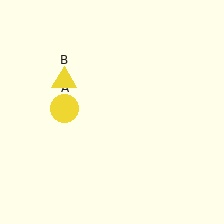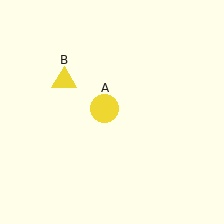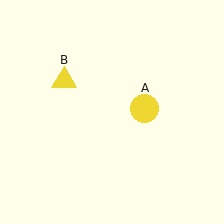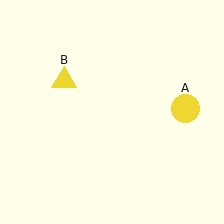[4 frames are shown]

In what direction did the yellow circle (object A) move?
The yellow circle (object A) moved right.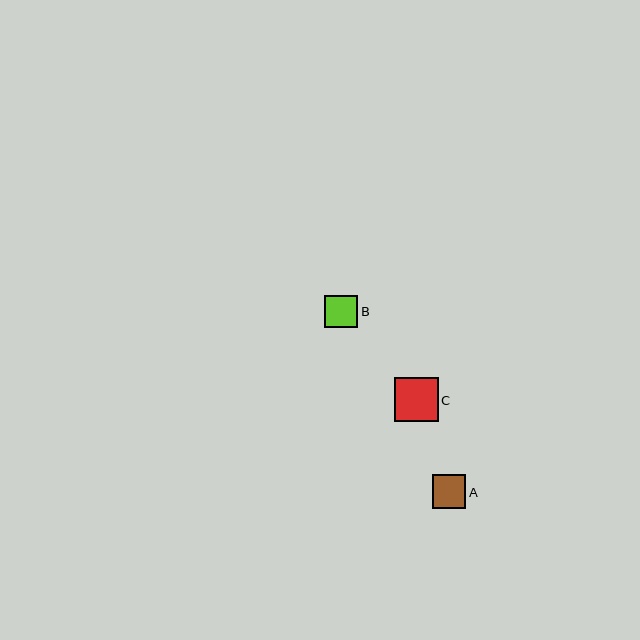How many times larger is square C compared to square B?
Square C is approximately 1.3 times the size of square B.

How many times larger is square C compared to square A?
Square C is approximately 1.3 times the size of square A.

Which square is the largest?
Square C is the largest with a size of approximately 44 pixels.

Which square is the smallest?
Square B is the smallest with a size of approximately 33 pixels.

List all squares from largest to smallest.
From largest to smallest: C, A, B.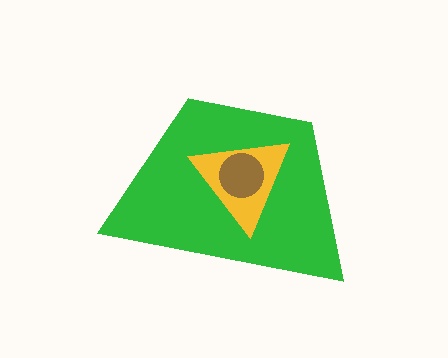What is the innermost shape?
The brown circle.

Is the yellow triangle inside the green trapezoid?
Yes.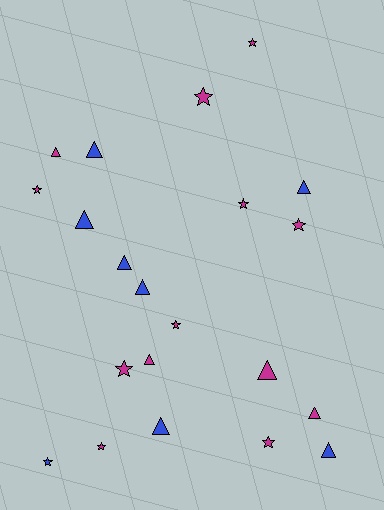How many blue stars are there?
There is 1 blue star.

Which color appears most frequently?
Magenta, with 13 objects.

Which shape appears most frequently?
Triangle, with 11 objects.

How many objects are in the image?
There are 21 objects.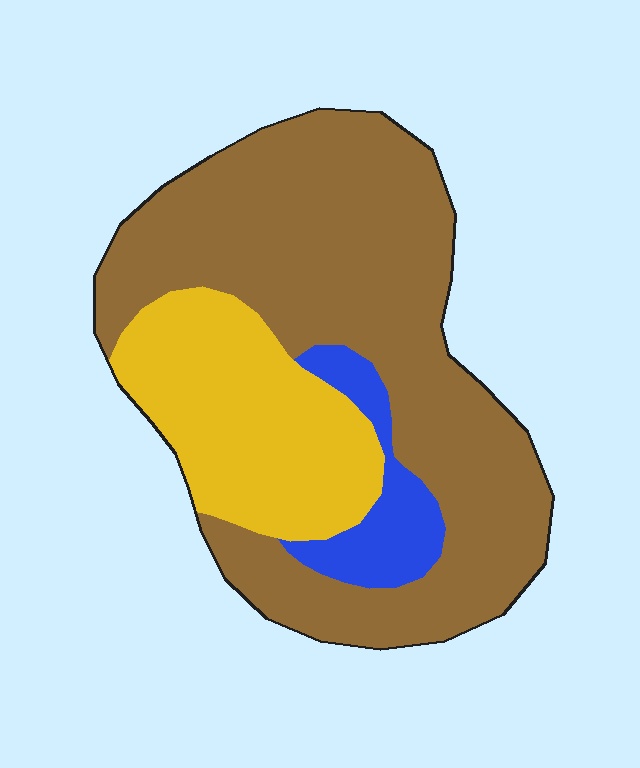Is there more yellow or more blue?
Yellow.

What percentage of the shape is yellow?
Yellow takes up between a sixth and a third of the shape.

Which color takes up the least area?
Blue, at roughly 10%.